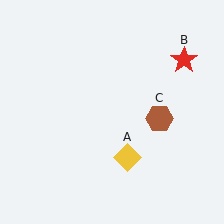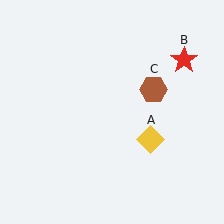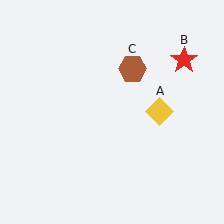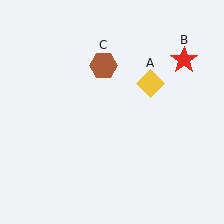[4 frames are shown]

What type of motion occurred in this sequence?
The yellow diamond (object A), brown hexagon (object C) rotated counterclockwise around the center of the scene.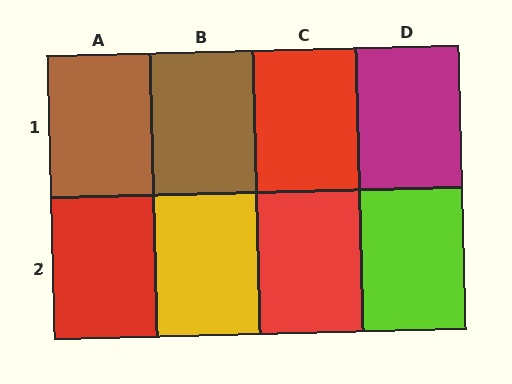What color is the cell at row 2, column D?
Lime.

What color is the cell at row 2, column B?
Yellow.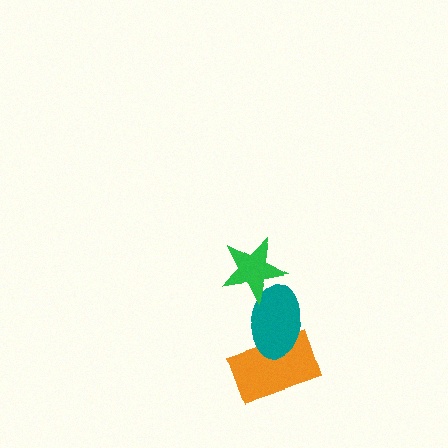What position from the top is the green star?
The green star is 1st from the top.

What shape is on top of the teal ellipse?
The green star is on top of the teal ellipse.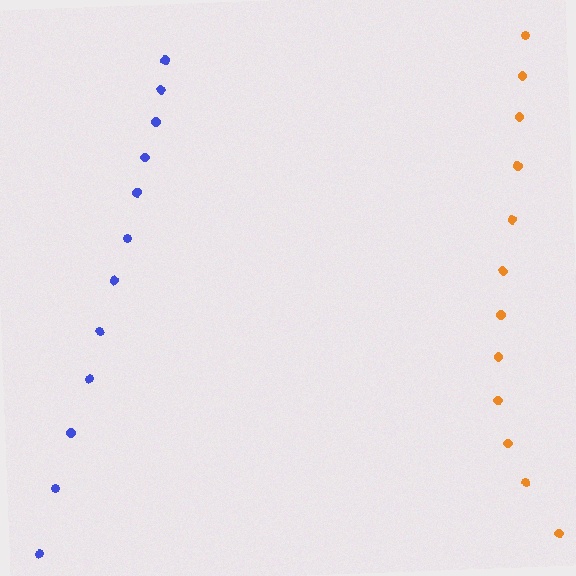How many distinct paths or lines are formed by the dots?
There are 2 distinct paths.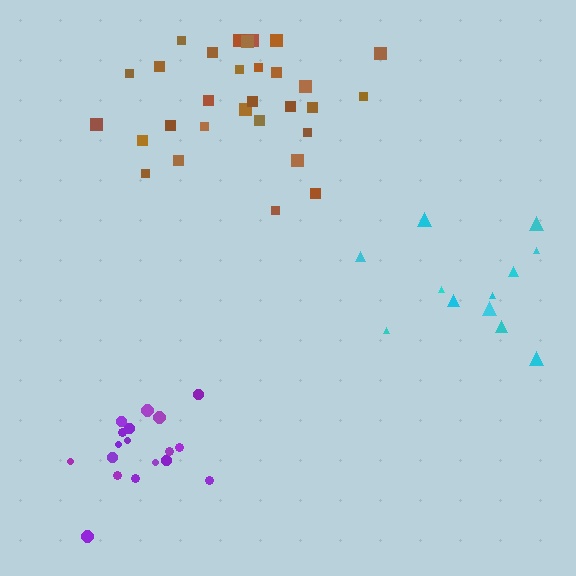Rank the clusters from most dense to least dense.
purple, brown, cyan.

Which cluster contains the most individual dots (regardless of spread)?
Brown (30).